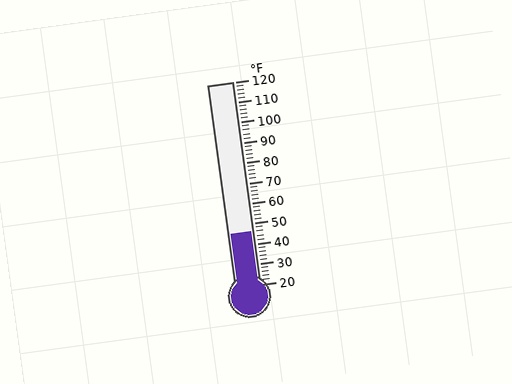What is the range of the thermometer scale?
The thermometer scale ranges from 20°F to 120°F.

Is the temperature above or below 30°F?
The temperature is above 30°F.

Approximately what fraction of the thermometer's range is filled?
The thermometer is filled to approximately 25% of its range.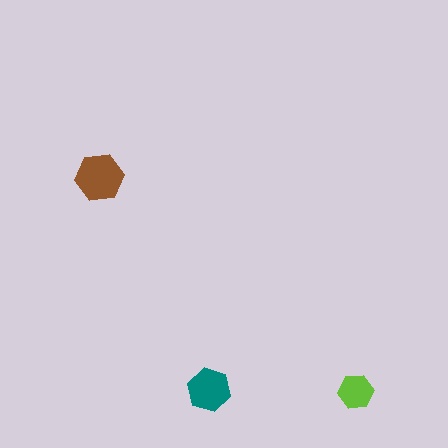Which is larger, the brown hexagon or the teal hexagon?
The brown one.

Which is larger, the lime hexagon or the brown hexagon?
The brown one.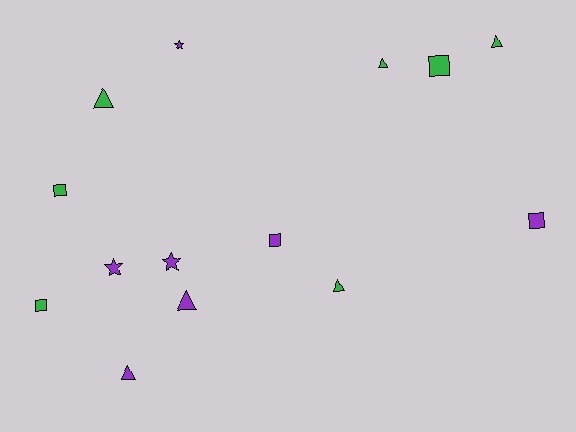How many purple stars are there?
There are 3 purple stars.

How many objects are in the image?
There are 14 objects.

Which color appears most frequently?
Green, with 7 objects.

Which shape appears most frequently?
Triangle, with 6 objects.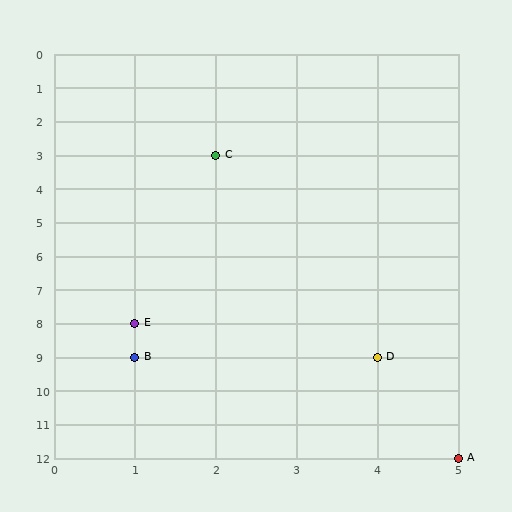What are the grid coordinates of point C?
Point C is at grid coordinates (2, 3).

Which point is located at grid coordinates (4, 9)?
Point D is at (4, 9).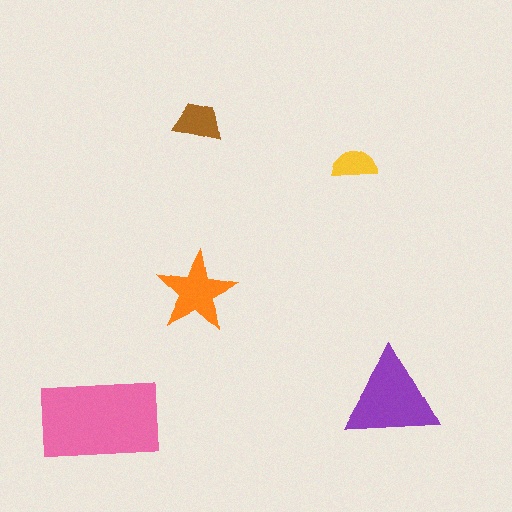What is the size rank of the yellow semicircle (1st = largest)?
5th.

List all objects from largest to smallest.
The pink rectangle, the purple triangle, the orange star, the brown trapezoid, the yellow semicircle.